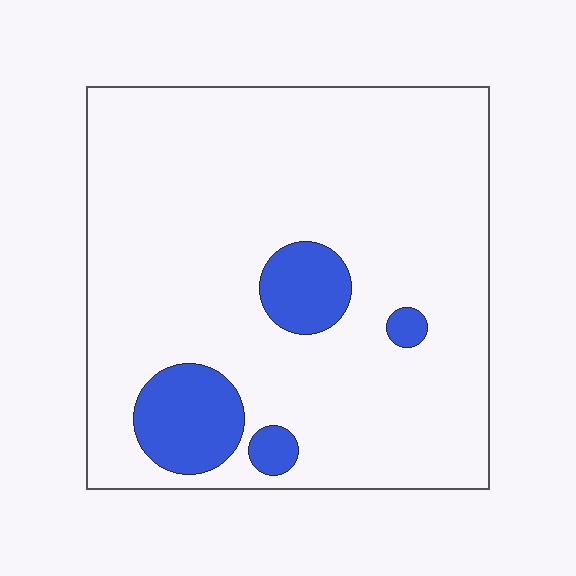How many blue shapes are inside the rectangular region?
4.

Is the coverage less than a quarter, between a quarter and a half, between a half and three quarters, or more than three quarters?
Less than a quarter.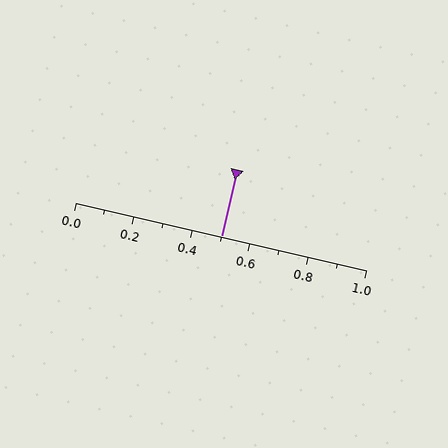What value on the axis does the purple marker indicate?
The marker indicates approximately 0.5.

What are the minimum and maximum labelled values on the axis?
The axis runs from 0.0 to 1.0.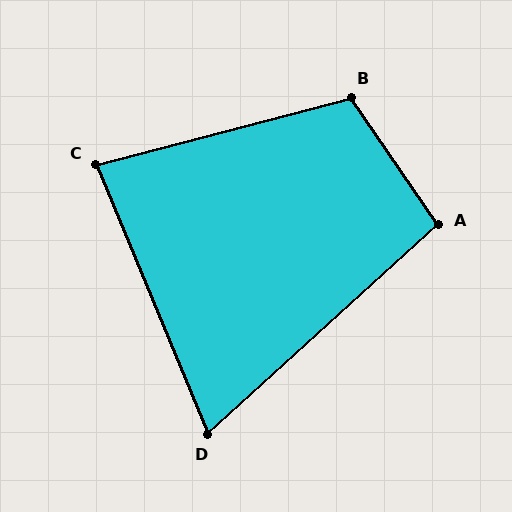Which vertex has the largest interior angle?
B, at approximately 110 degrees.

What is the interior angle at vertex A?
Approximately 98 degrees (obtuse).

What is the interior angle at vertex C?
Approximately 82 degrees (acute).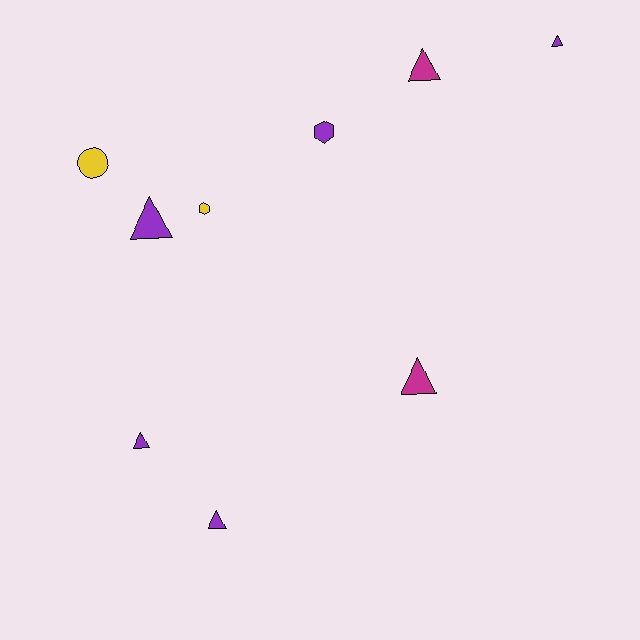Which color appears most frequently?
Purple, with 5 objects.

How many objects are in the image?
There are 9 objects.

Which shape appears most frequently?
Triangle, with 6 objects.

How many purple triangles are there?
There are 4 purple triangles.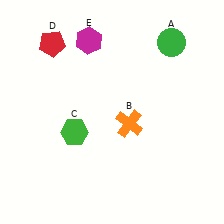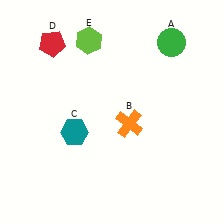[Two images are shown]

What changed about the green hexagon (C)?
In Image 1, C is green. In Image 2, it changed to teal.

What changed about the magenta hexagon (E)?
In Image 1, E is magenta. In Image 2, it changed to lime.